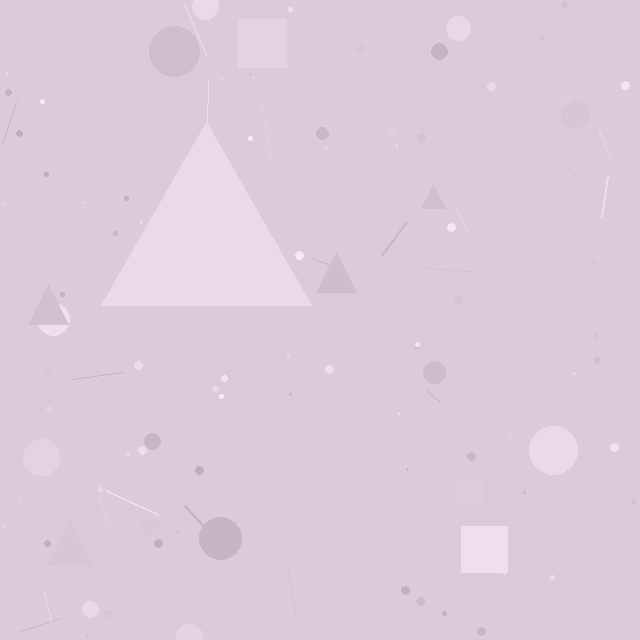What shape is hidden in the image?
A triangle is hidden in the image.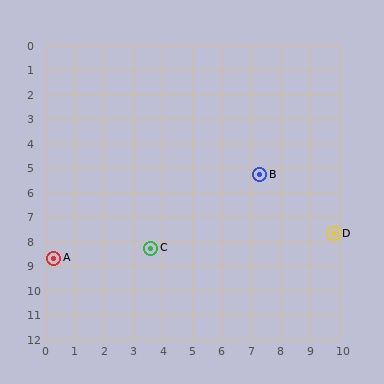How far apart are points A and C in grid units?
Points A and C are about 3.3 grid units apart.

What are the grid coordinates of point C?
Point C is at approximately (3.6, 8.3).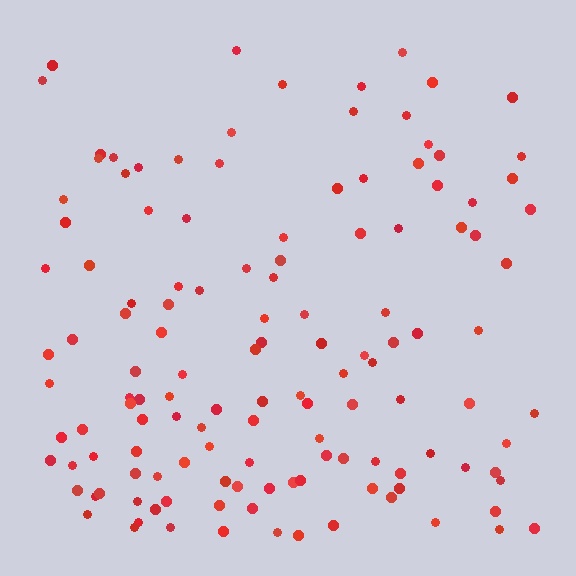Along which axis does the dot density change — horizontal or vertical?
Vertical.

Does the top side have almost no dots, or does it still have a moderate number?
Still a moderate number, just noticeably fewer than the bottom.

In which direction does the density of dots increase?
From top to bottom, with the bottom side densest.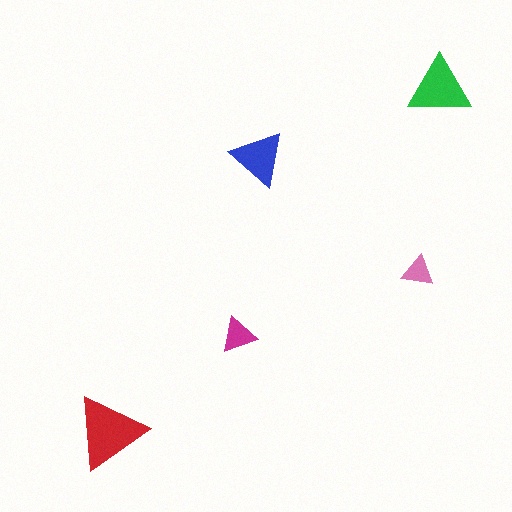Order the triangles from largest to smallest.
the red one, the green one, the blue one, the magenta one, the pink one.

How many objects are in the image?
There are 5 objects in the image.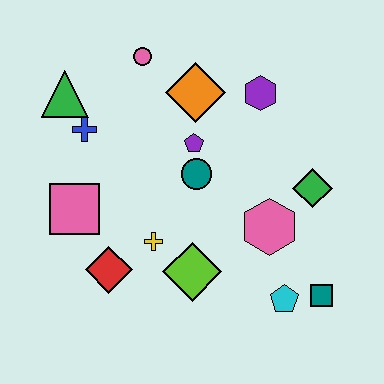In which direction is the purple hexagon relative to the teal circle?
The purple hexagon is above the teal circle.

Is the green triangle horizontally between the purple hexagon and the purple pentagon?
No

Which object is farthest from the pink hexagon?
The green triangle is farthest from the pink hexagon.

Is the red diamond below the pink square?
Yes